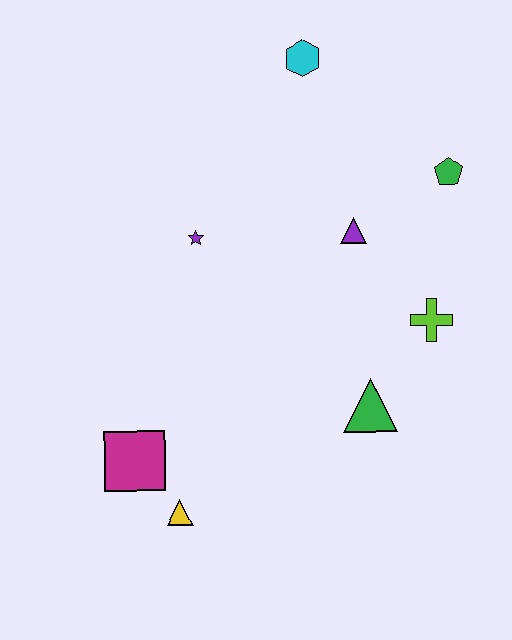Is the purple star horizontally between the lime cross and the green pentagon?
No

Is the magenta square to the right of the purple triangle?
No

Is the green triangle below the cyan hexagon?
Yes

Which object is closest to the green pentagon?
The purple triangle is closest to the green pentagon.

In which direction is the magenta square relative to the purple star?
The magenta square is below the purple star.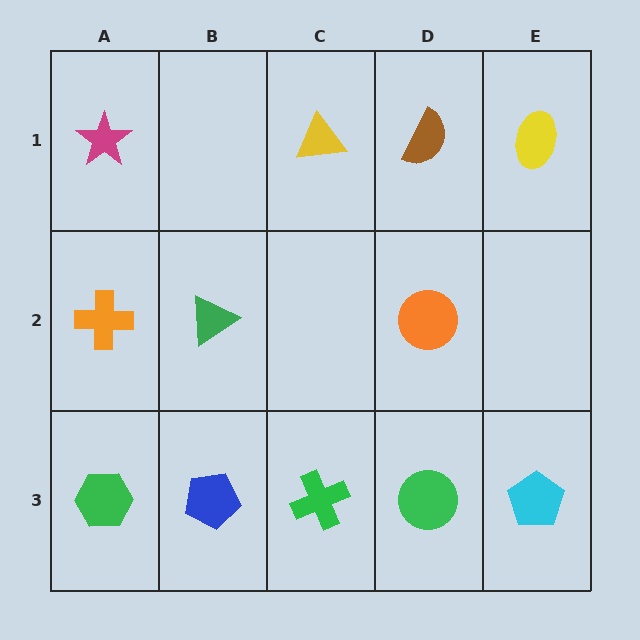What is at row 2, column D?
An orange circle.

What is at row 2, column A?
An orange cross.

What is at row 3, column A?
A green hexagon.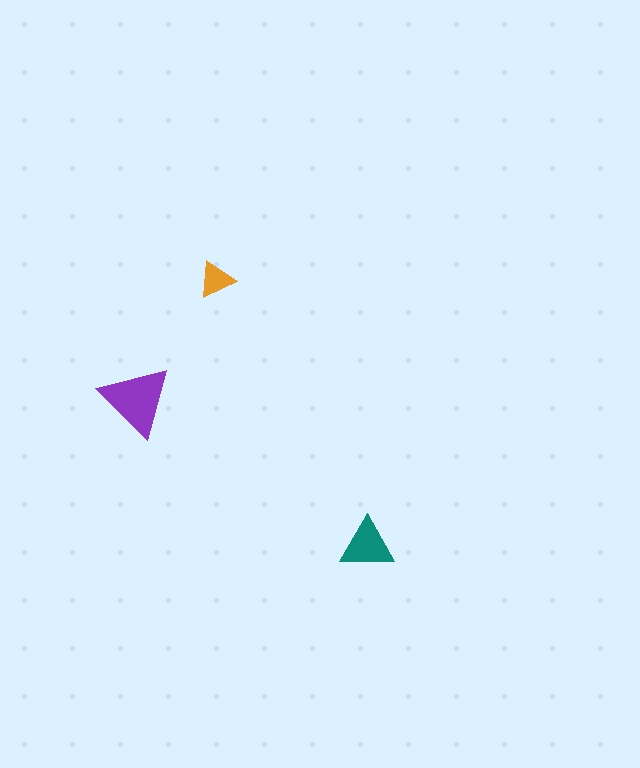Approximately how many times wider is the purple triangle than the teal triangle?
About 1.5 times wider.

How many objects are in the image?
There are 3 objects in the image.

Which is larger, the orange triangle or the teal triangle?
The teal one.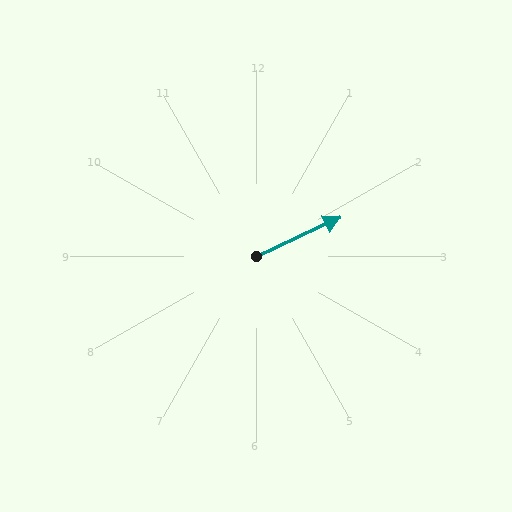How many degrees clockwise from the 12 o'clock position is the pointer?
Approximately 65 degrees.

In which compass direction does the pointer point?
Northeast.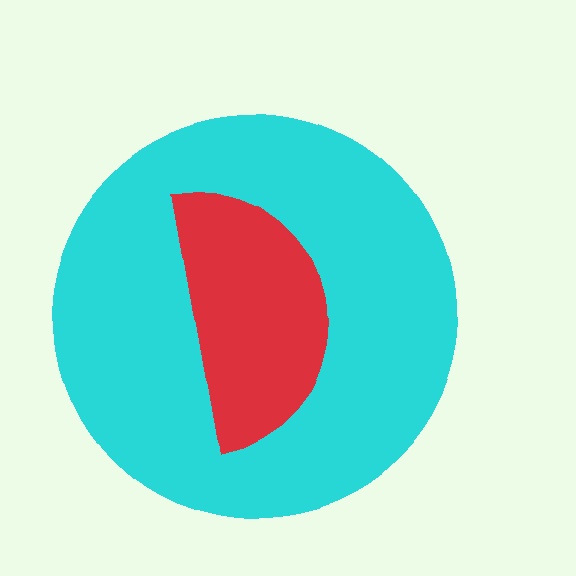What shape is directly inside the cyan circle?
The red semicircle.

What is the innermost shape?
The red semicircle.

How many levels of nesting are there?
2.